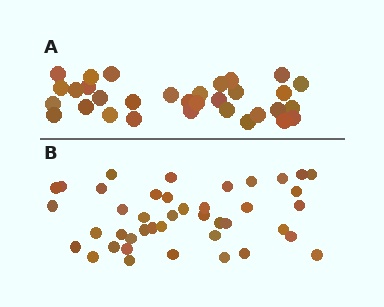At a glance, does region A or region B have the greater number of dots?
Region B (the bottom region) has more dots.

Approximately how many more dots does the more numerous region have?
Region B has roughly 10 or so more dots than region A.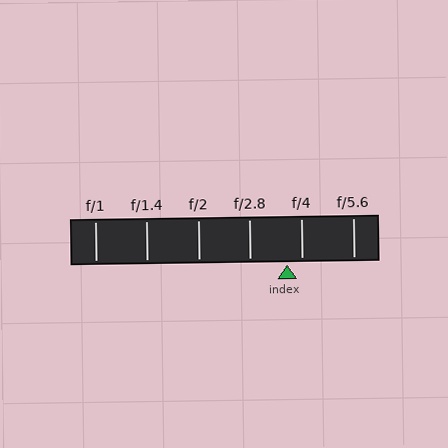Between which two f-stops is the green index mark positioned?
The index mark is between f/2.8 and f/4.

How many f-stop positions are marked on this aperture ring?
There are 6 f-stop positions marked.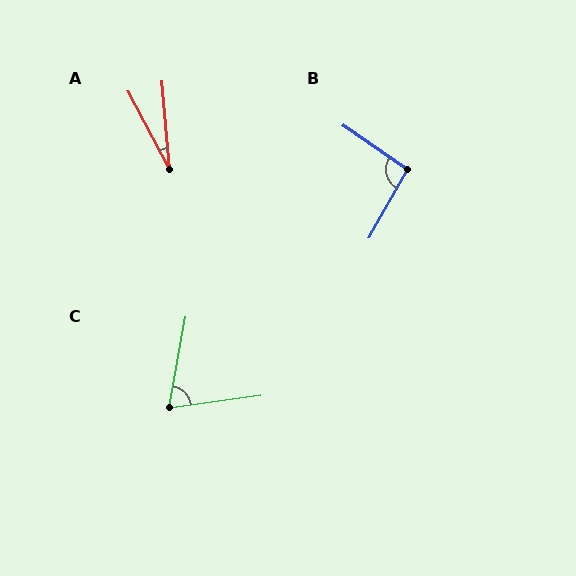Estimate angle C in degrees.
Approximately 72 degrees.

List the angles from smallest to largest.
A (23°), C (72°), B (95°).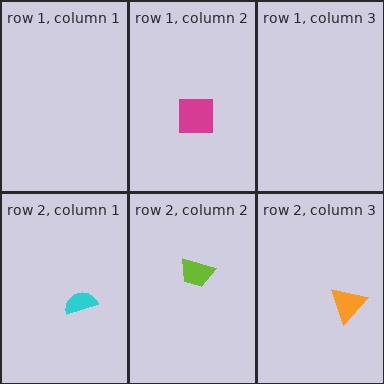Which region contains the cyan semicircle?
The row 2, column 1 region.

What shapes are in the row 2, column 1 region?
The cyan semicircle.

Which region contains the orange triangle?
The row 2, column 3 region.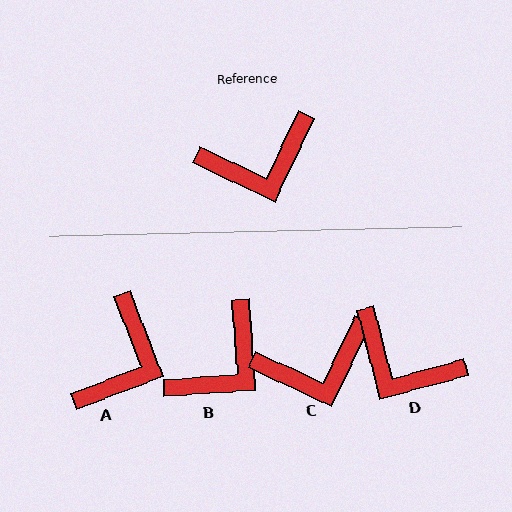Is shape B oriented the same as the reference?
No, it is off by about 29 degrees.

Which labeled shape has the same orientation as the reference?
C.